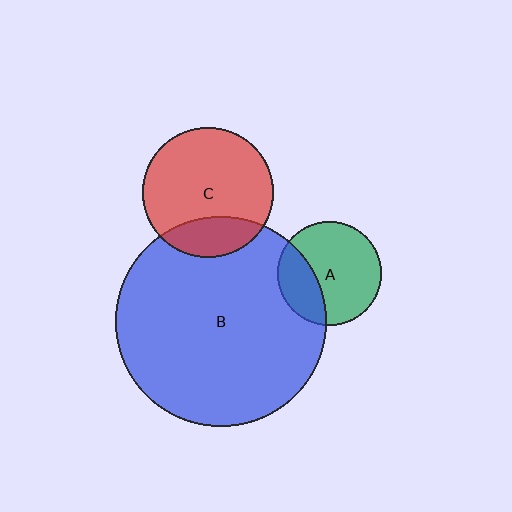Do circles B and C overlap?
Yes.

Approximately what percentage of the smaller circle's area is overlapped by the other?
Approximately 20%.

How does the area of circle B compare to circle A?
Approximately 4.1 times.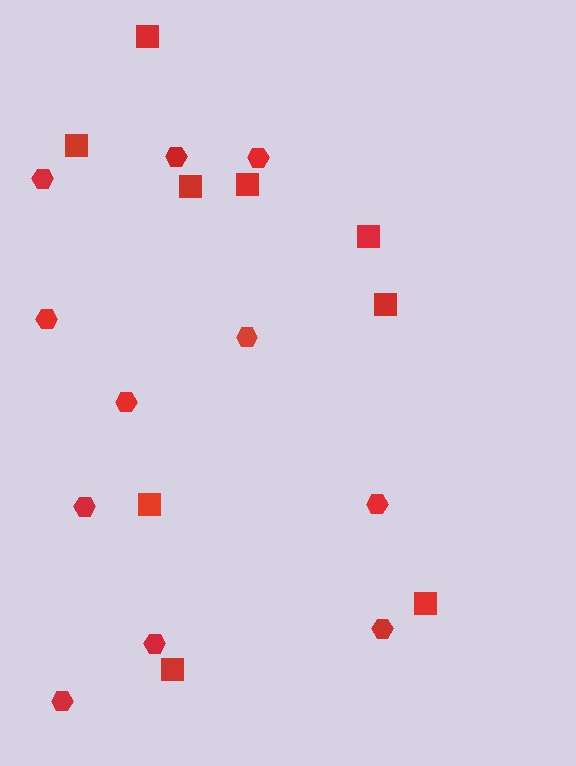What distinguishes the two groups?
There are 2 groups: one group of squares (9) and one group of hexagons (11).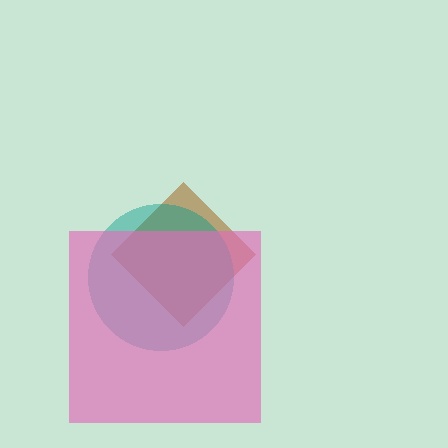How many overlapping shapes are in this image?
There are 3 overlapping shapes in the image.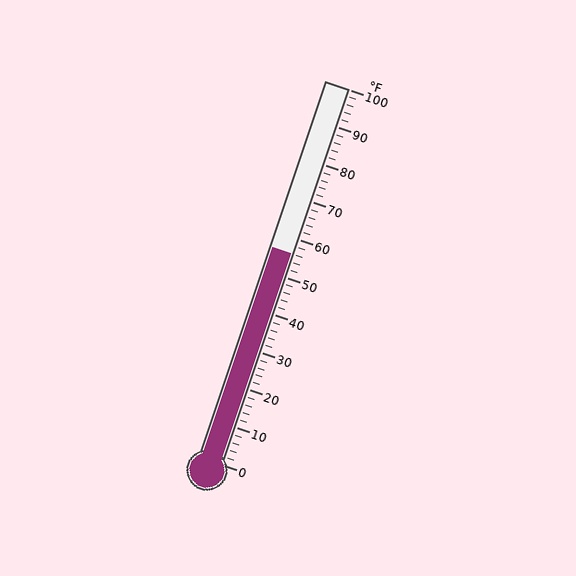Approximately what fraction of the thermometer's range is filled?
The thermometer is filled to approximately 55% of its range.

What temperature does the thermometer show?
The thermometer shows approximately 56°F.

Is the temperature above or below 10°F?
The temperature is above 10°F.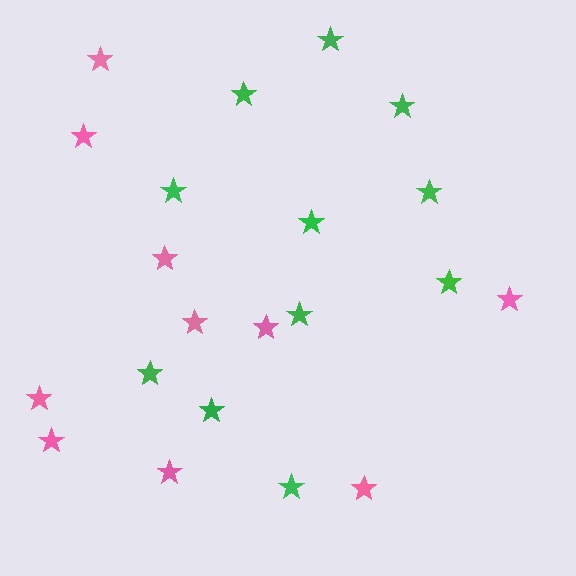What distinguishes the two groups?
There are 2 groups: one group of pink stars (10) and one group of green stars (11).